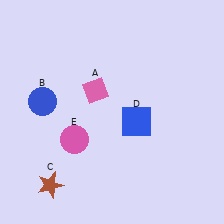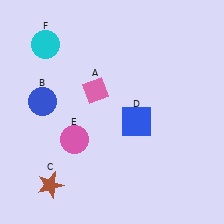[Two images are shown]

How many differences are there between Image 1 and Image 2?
There is 1 difference between the two images.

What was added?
A cyan circle (F) was added in Image 2.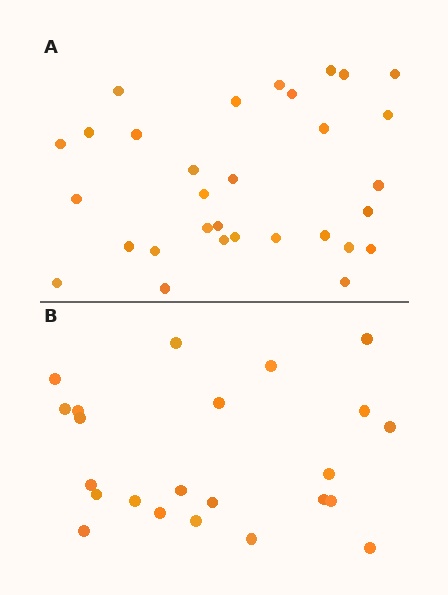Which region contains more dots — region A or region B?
Region A (the top region) has more dots.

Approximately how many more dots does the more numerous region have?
Region A has roughly 8 or so more dots than region B.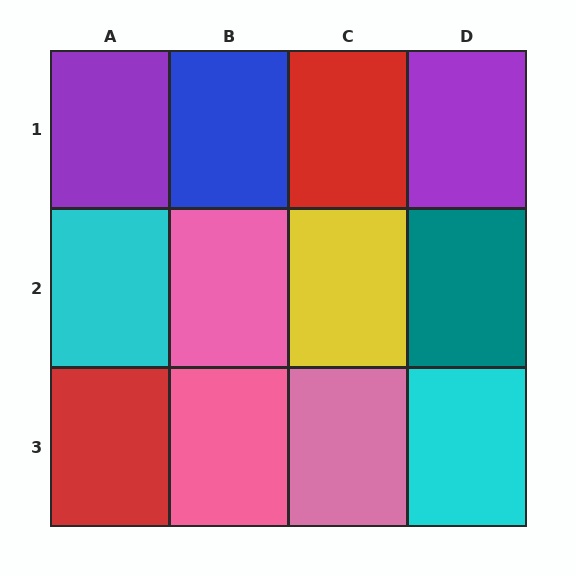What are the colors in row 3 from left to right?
Red, pink, pink, cyan.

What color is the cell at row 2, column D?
Teal.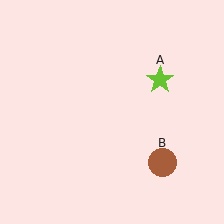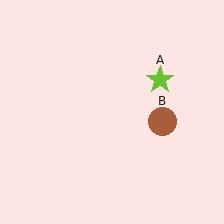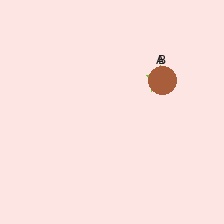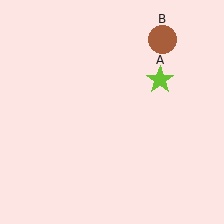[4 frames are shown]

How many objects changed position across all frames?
1 object changed position: brown circle (object B).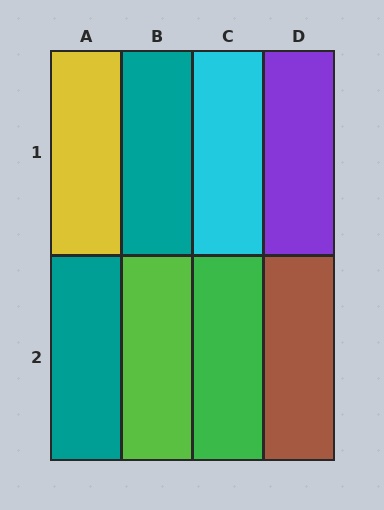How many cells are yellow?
1 cell is yellow.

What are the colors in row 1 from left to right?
Yellow, teal, cyan, purple.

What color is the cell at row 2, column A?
Teal.